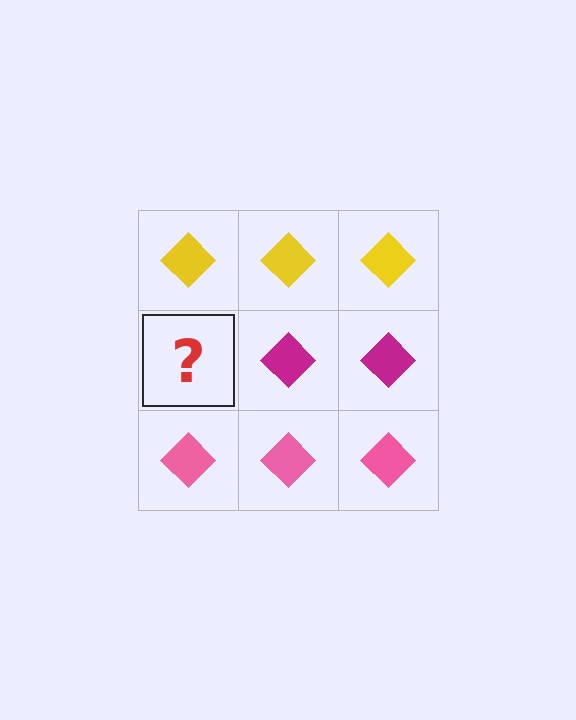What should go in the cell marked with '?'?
The missing cell should contain a magenta diamond.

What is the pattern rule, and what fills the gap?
The rule is that each row has a consistent color. The gap should be filled with a magenta diamond.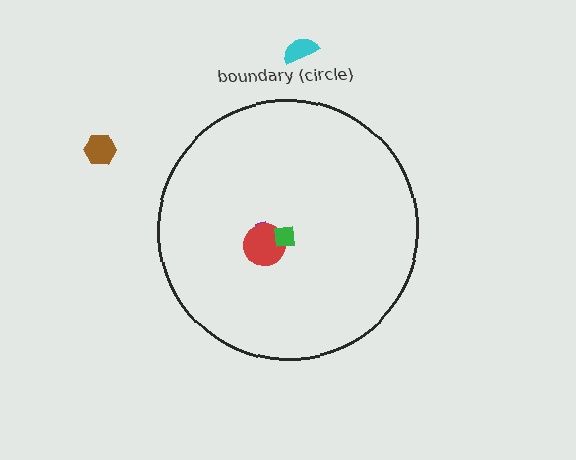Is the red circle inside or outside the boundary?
Inside.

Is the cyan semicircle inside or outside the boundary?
Outside.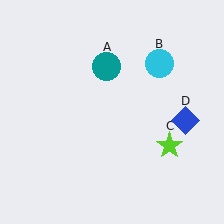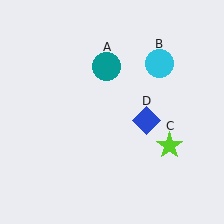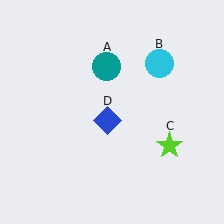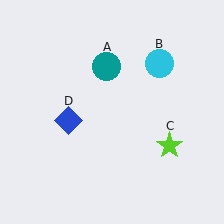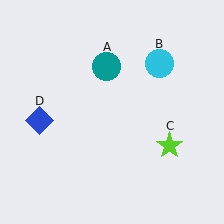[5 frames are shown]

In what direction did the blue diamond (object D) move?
The blue diamond (object D) moved left.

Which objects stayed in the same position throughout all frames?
Teal circle (object A) and cyan circle (object B) and lime star (object C) remained stationary.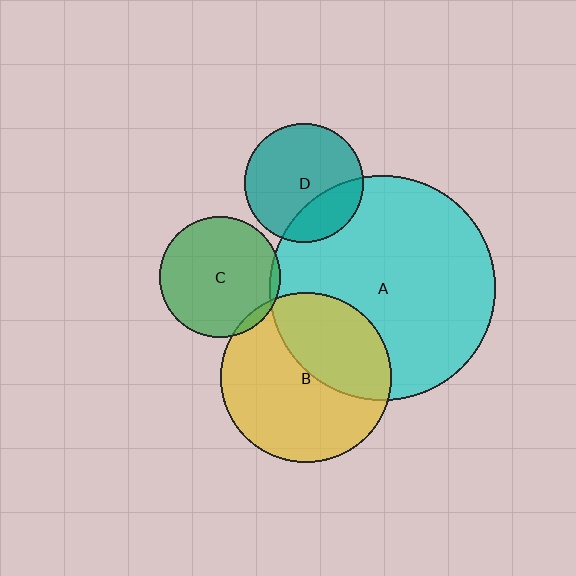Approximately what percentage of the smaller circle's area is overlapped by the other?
Approximately 40%.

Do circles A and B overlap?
Yes.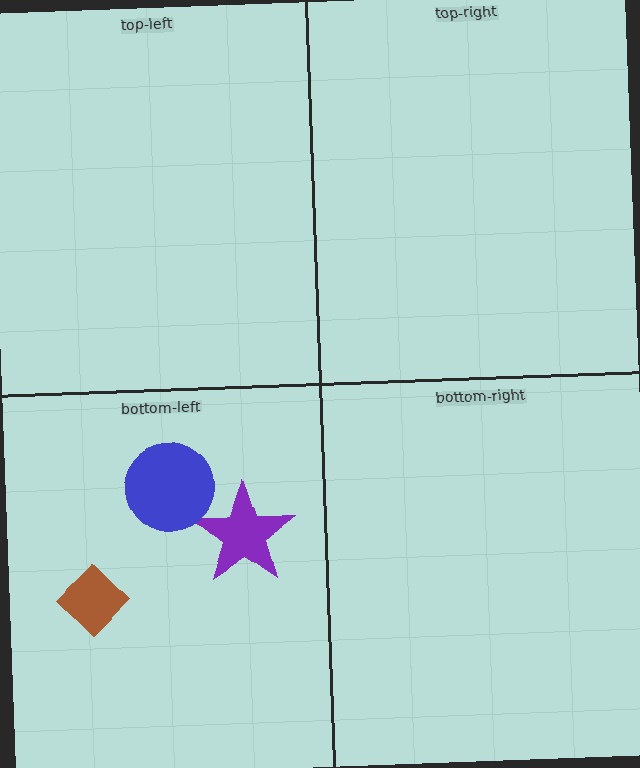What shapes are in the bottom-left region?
The purple star, the blue circle, the brown diamond.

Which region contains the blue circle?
The bottom-left region.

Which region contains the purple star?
The bottom-left region.